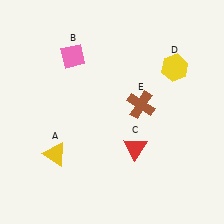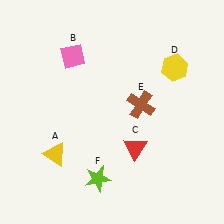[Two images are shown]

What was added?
A lime star (F) was added in Image 2.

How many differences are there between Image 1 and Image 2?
There is 1 difference between the two images.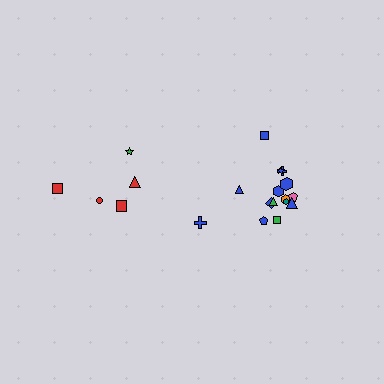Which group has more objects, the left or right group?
The right group.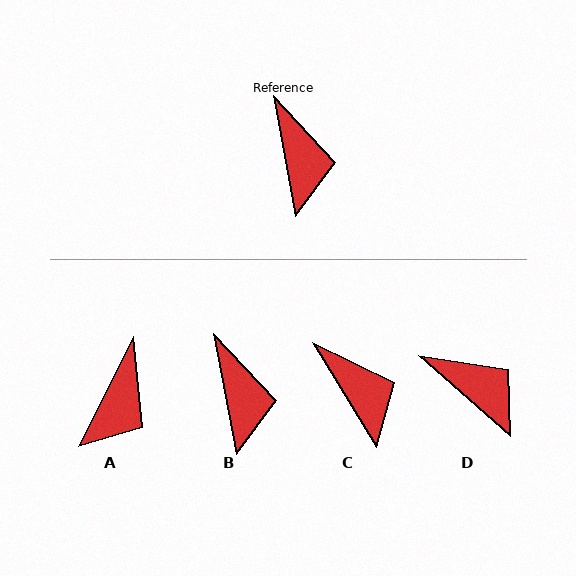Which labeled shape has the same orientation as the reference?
B.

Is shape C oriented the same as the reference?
No, it is off by about 21 degrees.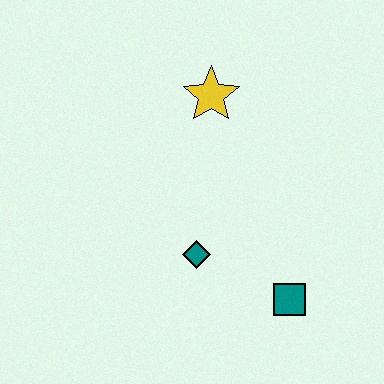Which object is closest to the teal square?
The teal diamond is closest to the teal square.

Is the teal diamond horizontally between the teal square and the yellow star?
No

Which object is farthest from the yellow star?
The teal square is farthest from the yellow star.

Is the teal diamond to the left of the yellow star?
Yes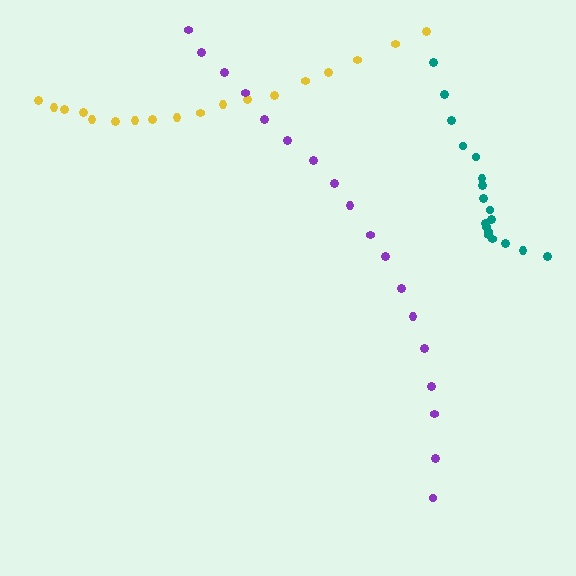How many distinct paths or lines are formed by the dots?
There are 3 distinct paths.